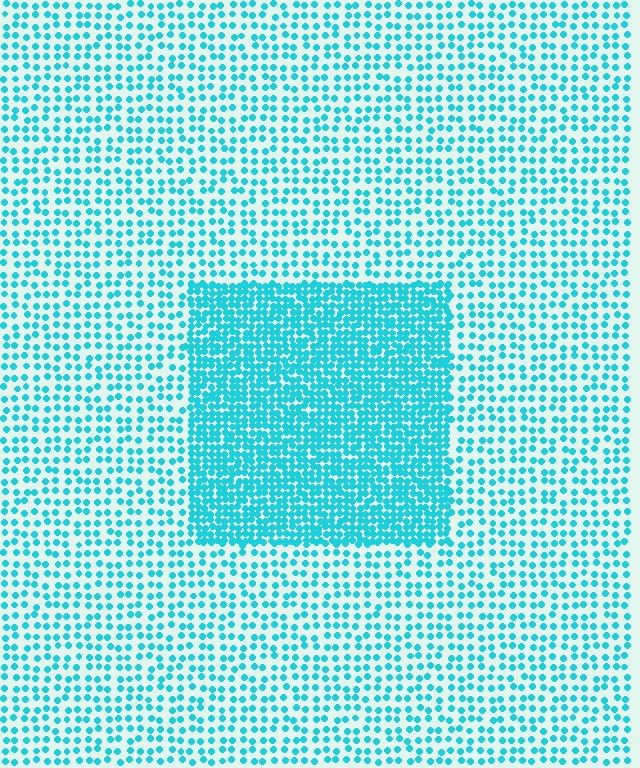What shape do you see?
I see a rectangle.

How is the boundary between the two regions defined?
The boundary is defined by a change in element density (approximately 2.4x ratio). All elements are the same color, size, and shape.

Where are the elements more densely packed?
The elements are more densely packed inside the rectangle boundary.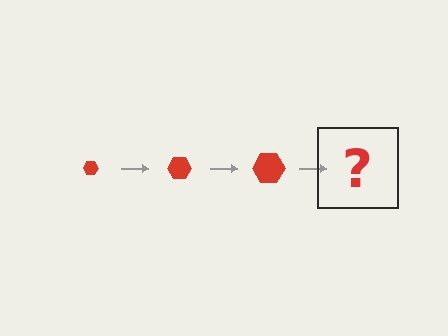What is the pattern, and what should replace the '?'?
The pattern is that the hexagon gets progressively larger each step. The '?' should be a red hexagon, larger than the previous one.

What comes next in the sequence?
The next element should be a red hexagon, larger than the previous one.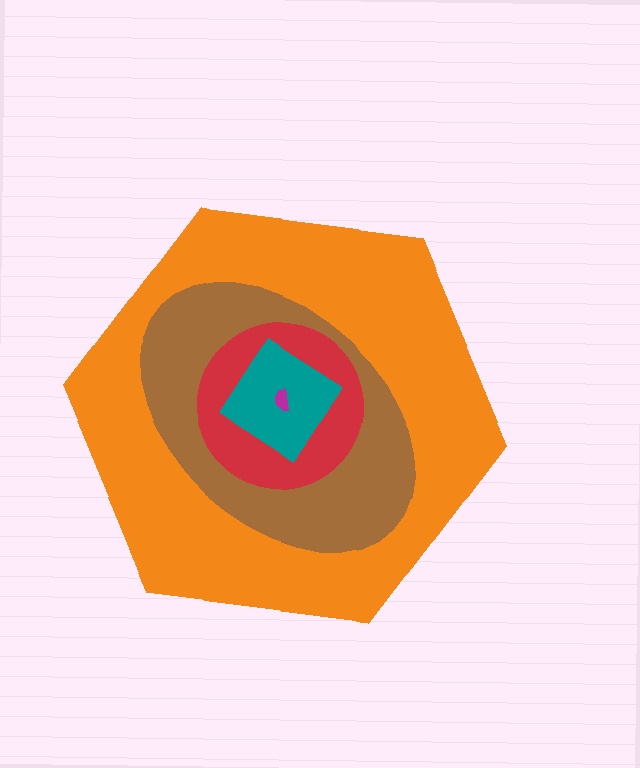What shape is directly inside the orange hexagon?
The brown ellipse.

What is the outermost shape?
The orange hexagon.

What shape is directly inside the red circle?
The teal diamond.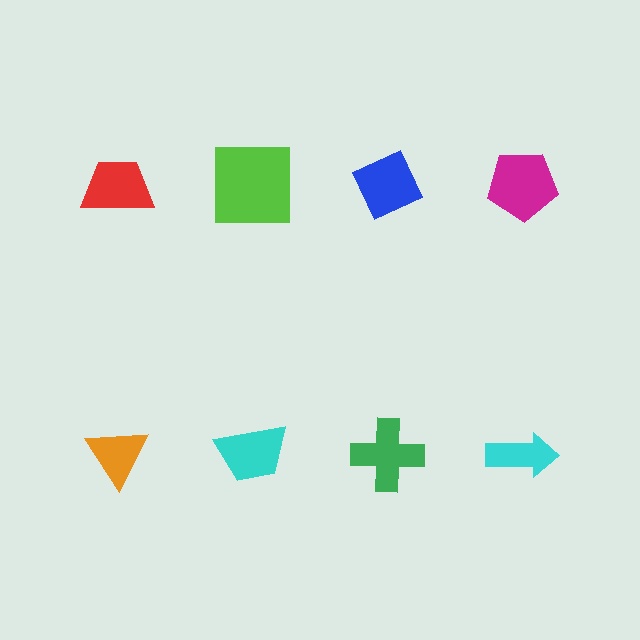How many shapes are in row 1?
4 shapes.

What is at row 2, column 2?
A cyan trapezoid.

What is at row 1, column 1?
A red trapezoid.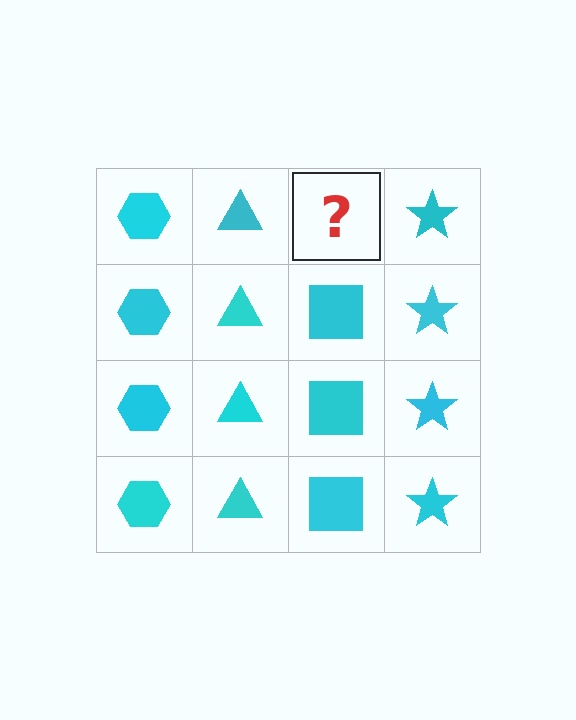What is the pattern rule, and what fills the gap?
The rule is that each column has a consistent shape. The gap should be filled with a cyan square.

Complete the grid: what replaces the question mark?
The question mark should be replaced with a cyan square.